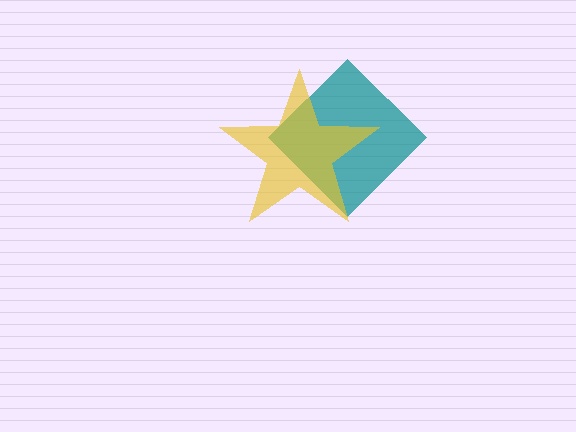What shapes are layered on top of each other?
The layered shapes are: a teal diamond, a yellow star.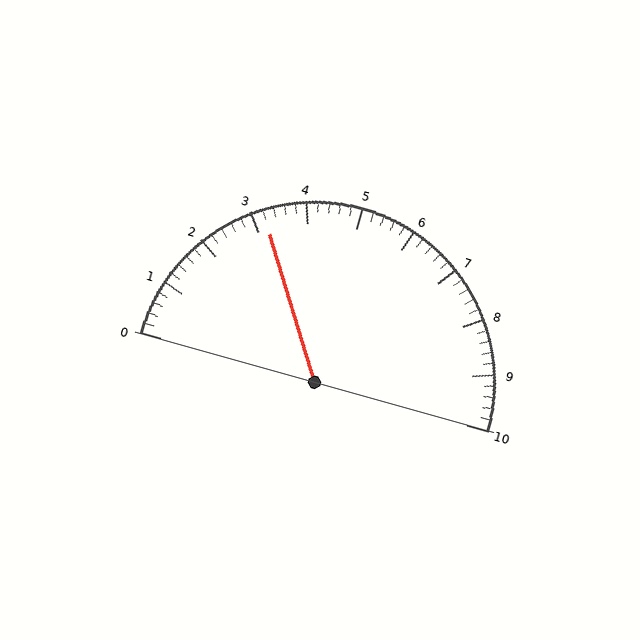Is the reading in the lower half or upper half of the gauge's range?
The reading is in the lower half of the range (0 to 10).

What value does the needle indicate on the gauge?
The needle indicates approximately 3.2.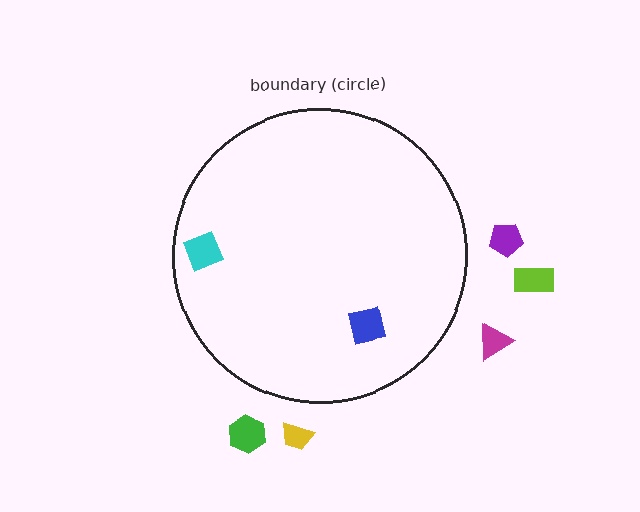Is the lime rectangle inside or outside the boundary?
Outside.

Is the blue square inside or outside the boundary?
Inside.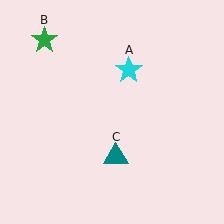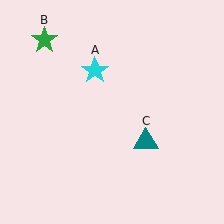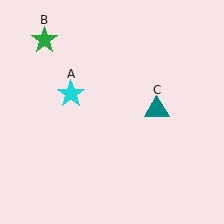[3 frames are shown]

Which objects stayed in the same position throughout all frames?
Green star (object B) remained stationary.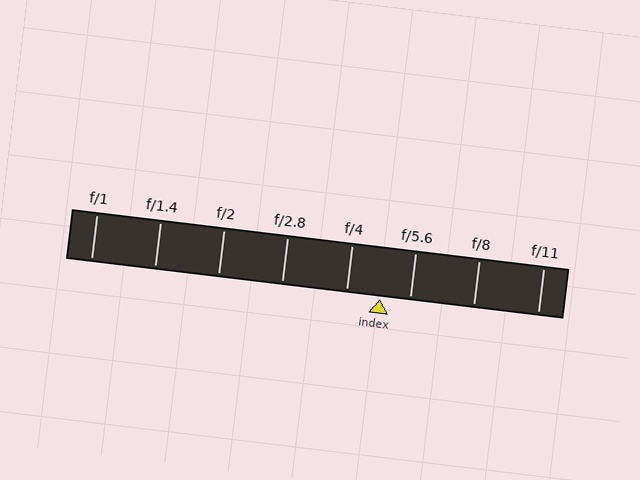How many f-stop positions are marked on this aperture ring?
There are 8 f-stop positions marked.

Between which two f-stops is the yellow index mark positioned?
The index mark is between f/4 and f/5.6.